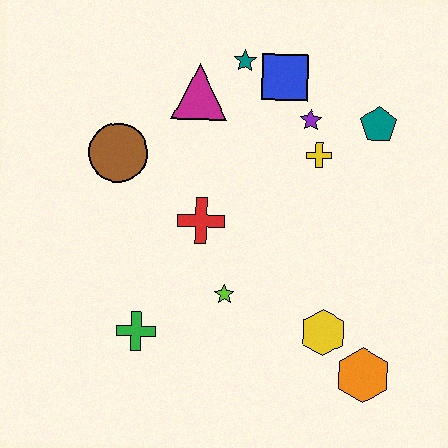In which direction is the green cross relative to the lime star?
The green cross is to the left of the lime star.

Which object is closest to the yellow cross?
The purple star is closest to the yellow cross.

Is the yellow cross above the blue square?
No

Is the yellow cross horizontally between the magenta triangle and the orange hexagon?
Yes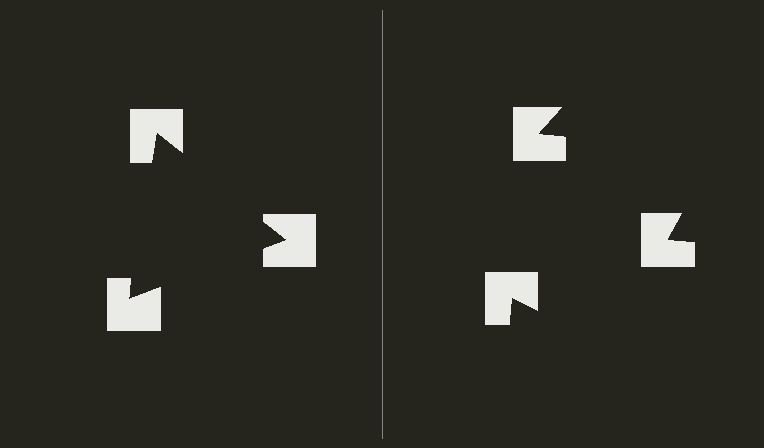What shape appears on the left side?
An illusory triangle.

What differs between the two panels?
The notched squares are positioned identically on both sides; only the wedge orientations differ. On the left they align to a triangle; on the right they are misaligned.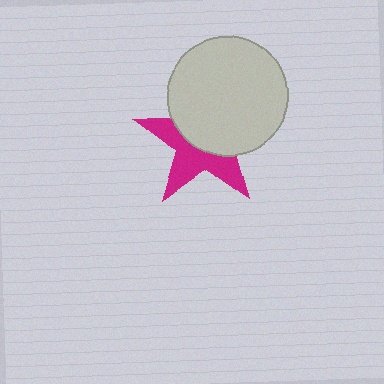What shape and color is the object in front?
The object in front is a light gray circle.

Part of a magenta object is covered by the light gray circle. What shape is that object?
It is a star.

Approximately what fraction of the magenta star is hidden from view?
Roughly 53% of the magenta star is hidden behind the light gray circle.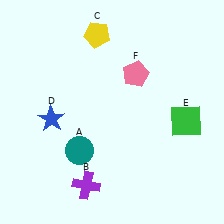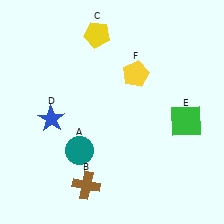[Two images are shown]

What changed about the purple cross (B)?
In Image 1, B is purple. In Image 2, it changed to brown.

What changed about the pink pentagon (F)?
In Image 1, F is pink. In Image 2, it changed to yellow.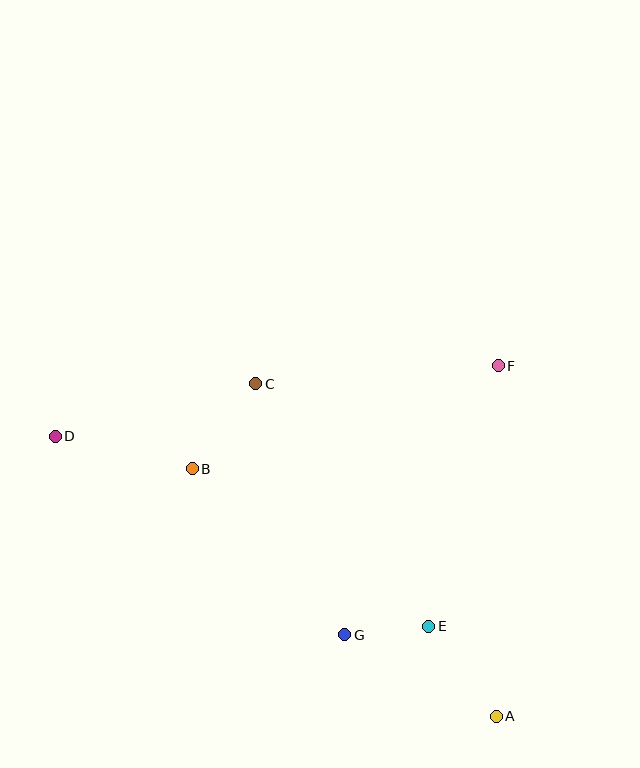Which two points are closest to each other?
Points E and G are closest to each other.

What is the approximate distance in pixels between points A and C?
The distance between A and C is approximately 410 pixels.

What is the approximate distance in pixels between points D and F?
The distance between D and F is approximately 449 pixels.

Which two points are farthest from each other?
Points A and D are farthest from each other.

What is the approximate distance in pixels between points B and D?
The distance between B and D is approximately 140 pixels.